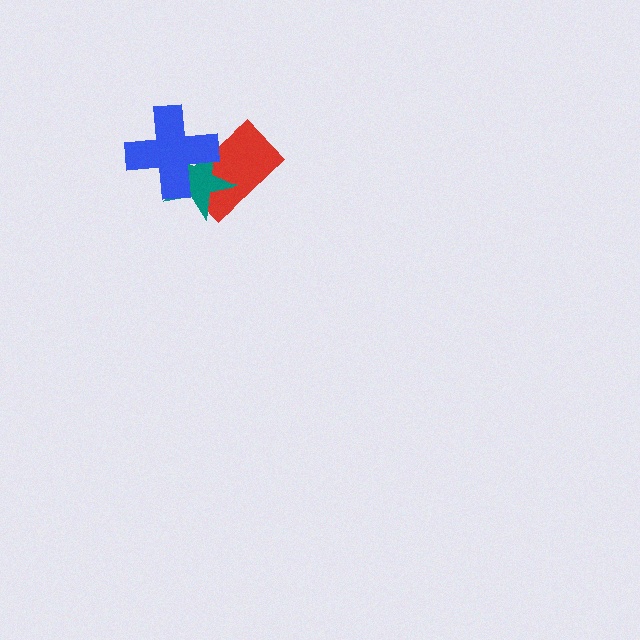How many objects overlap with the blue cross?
2 objects overlap with the blue cross.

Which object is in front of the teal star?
The blue cross is in front of the teal star.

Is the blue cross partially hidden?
No, no other shape covers it.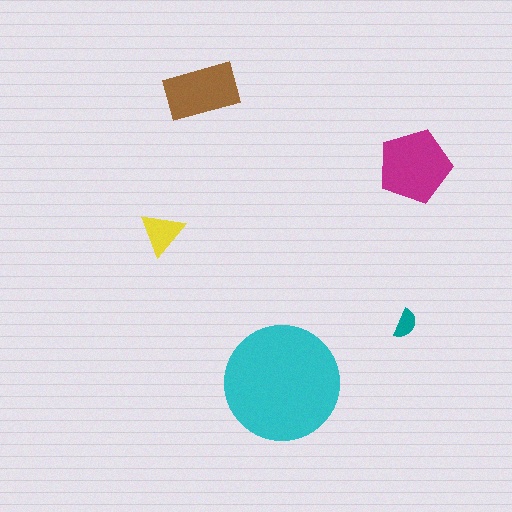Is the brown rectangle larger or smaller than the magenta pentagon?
Smaller.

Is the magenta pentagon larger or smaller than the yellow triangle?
Larger.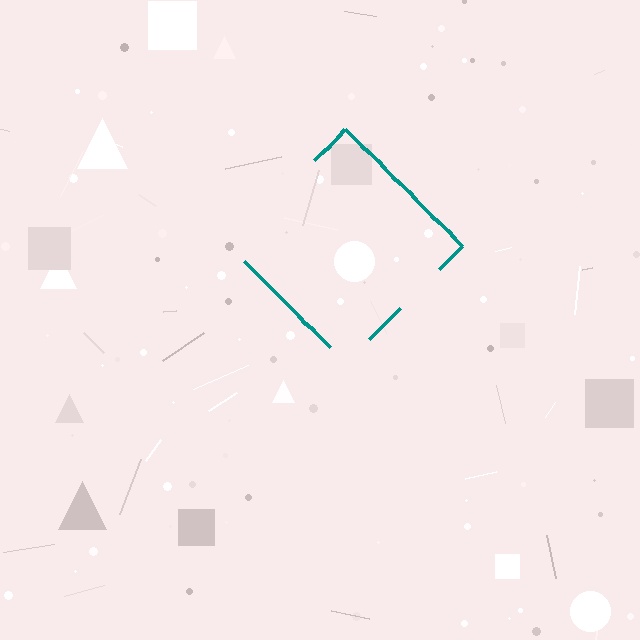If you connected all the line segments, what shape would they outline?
They would outline a diamond.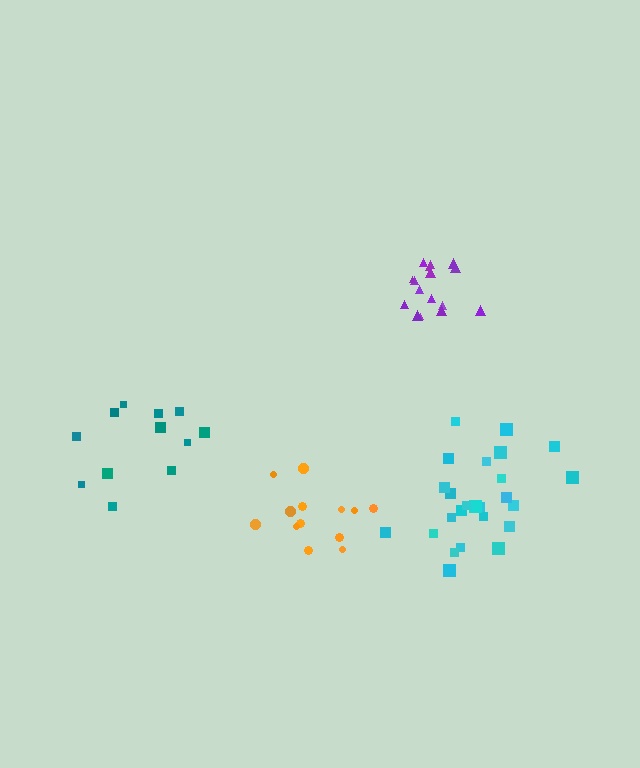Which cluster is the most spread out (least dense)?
Teal.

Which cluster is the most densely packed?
Purple.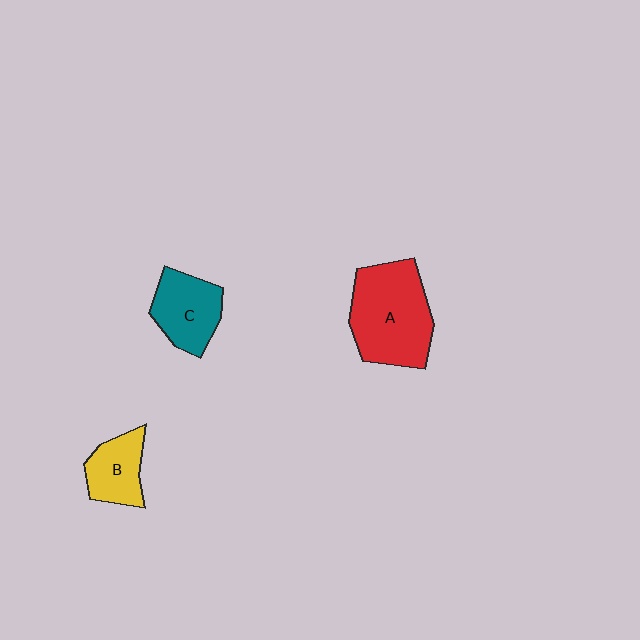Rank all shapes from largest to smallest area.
From largest to smallest: A (red), C (teal), B (yellow).